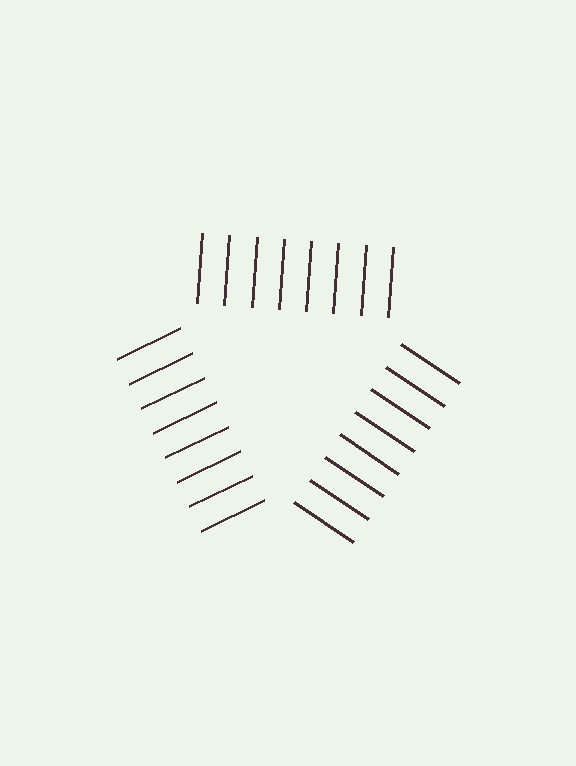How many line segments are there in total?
24 — 8 along each of the 3 edges.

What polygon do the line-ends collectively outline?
An illusory triangle — the line segments terminate on its edges but no continuous stroke is drawn.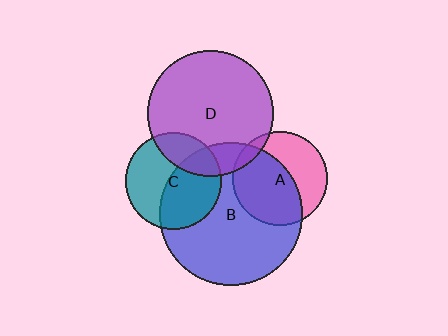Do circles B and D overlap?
Yes.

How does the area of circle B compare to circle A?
Approximately 2.3 times.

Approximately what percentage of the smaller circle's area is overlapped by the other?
Approximately 15%.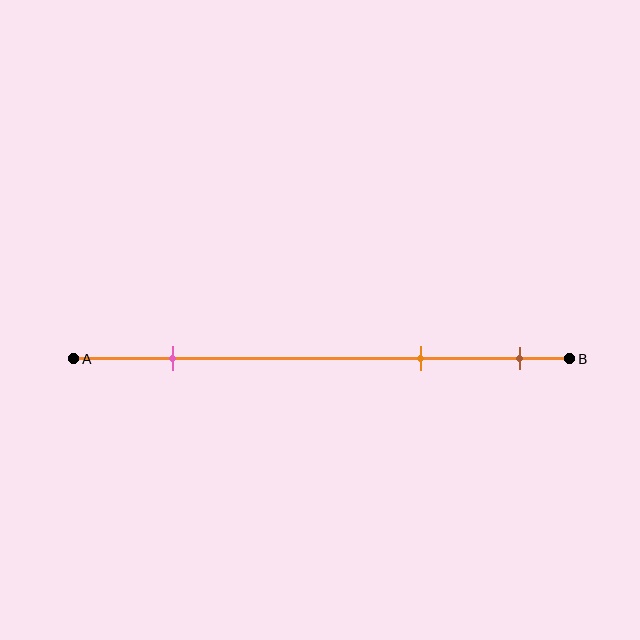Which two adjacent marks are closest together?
The orange and brown marks are the closest adjacent pair.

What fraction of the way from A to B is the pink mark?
The pink mark is approximately 20% (0.2) of the way from A to B.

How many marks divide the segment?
There are 3 marks dividing the segment.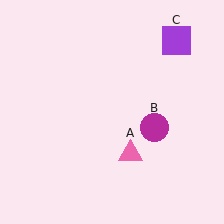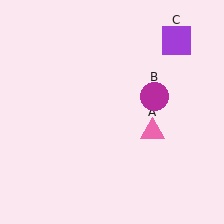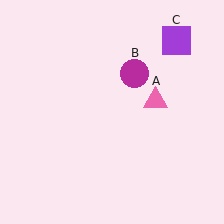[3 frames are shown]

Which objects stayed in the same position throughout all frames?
Purple square (object C) remained stationary.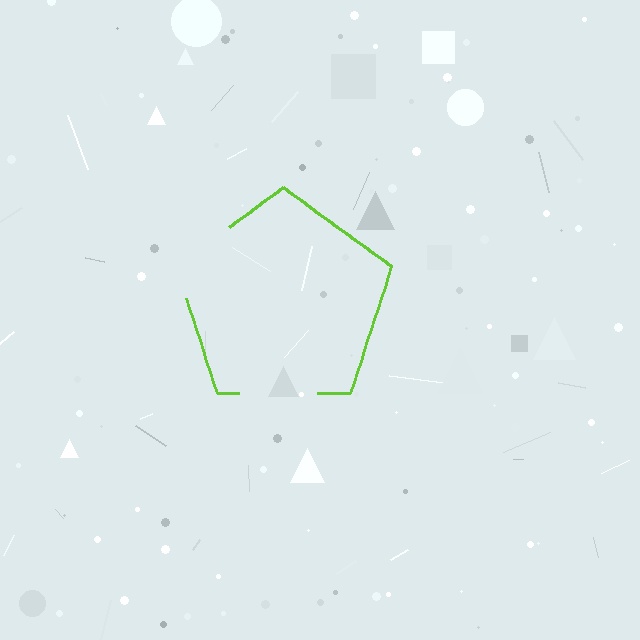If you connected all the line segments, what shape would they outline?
They would outline a pentagon.